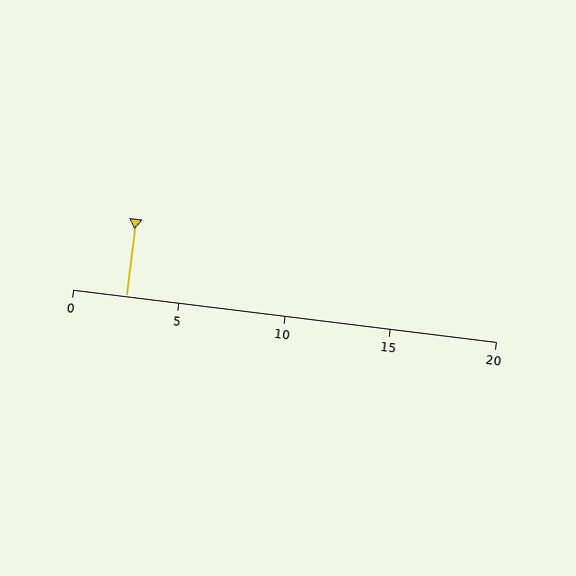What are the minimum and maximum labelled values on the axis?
The axis runs from 0 to 20.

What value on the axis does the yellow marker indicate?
The marker indicates approximately 2.5.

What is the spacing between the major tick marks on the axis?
The major ticks are spaced 5 apart.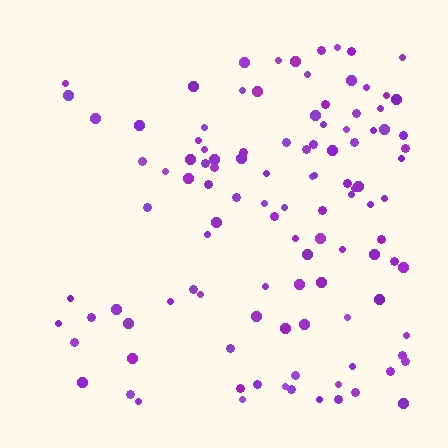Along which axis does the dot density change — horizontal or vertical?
Horizontal.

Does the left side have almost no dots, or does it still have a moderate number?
Still a moderate number, just noticeably fewer than the right.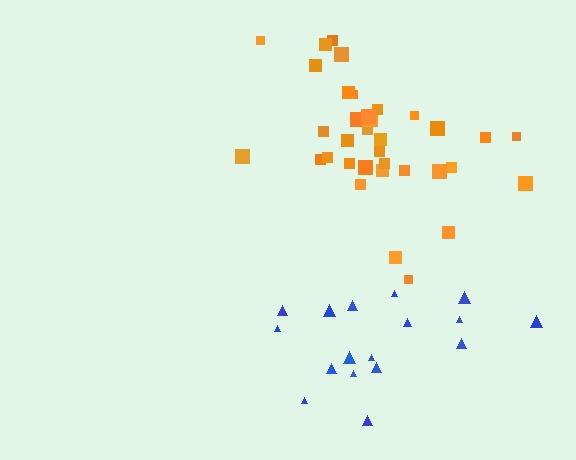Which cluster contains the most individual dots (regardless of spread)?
Orange (35).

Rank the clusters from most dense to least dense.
orange, blue.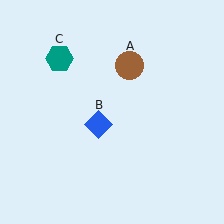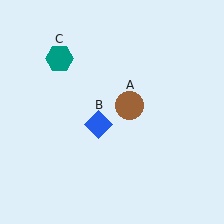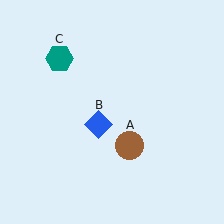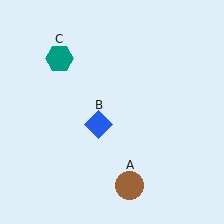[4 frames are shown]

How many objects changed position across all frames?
1 object changed position: brown circle (object A).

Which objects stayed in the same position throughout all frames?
Blue diamond (object B) and teal hexagon (object C) remained stationary.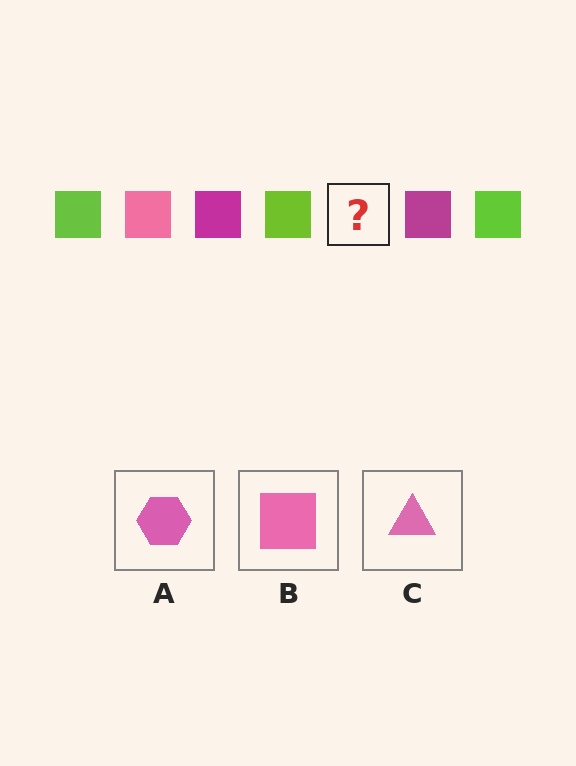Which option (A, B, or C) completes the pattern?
B.